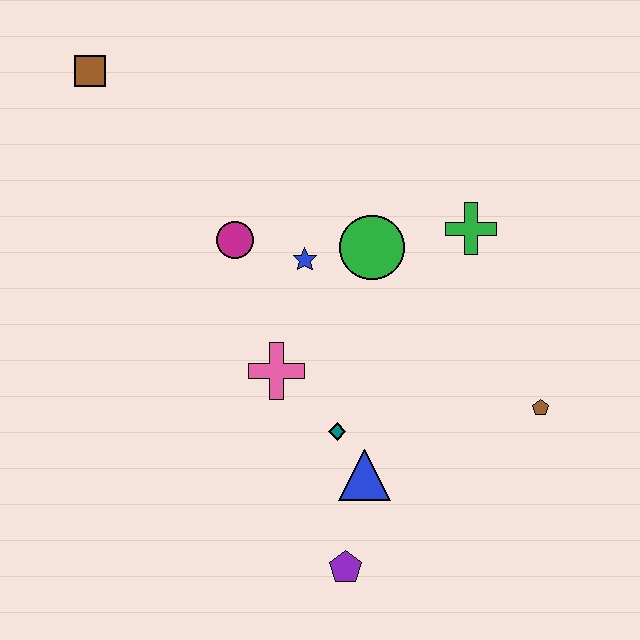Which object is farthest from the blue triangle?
The brown square is farthest from the blue triangle.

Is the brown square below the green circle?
No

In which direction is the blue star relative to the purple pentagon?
The blue star is above the purple pentagon.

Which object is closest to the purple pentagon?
The blue triangle is closest to the purple pentagon.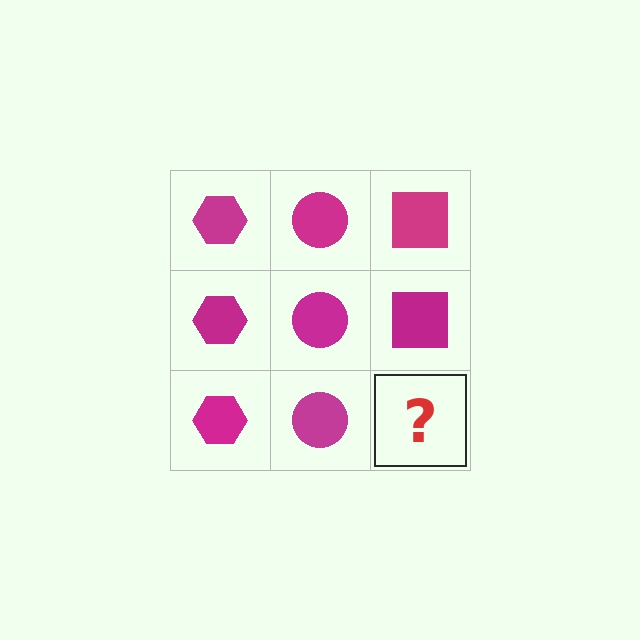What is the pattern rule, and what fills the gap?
The rule is that each column has a consistent shape. The gap should be filled with a magenta square.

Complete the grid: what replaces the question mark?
The question mark should be replaced with a magenta square.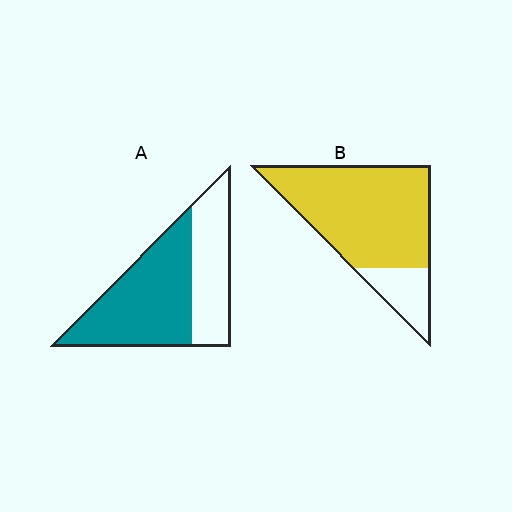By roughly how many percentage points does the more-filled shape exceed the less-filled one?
By roughly 20 percentage points (B over A).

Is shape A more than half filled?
Yes.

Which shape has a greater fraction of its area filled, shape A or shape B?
Shape B.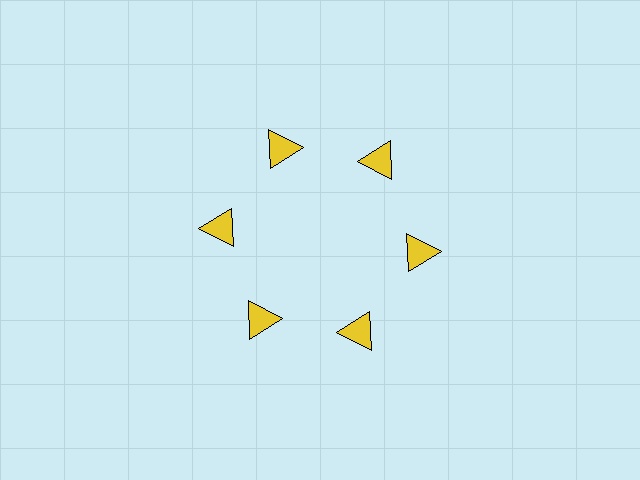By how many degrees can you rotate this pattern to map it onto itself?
The pattern maps onto itself every 60 degrees of rotation.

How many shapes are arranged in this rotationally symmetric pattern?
There are 6 shapes, arranged in 6 groups of 1.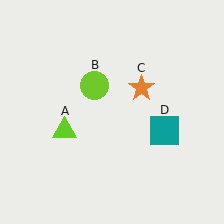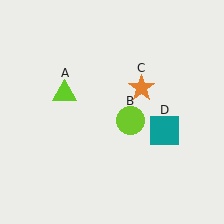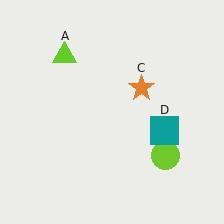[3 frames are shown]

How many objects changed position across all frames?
2 objects changed position: lime triangle (object A), lime circle (object B).